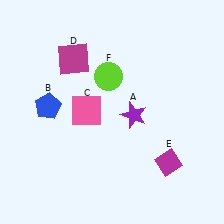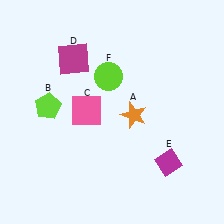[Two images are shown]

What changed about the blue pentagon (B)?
In Image 1, B is blue. In Image 2, it changed to lime.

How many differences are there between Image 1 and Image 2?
There are 2 differences between the two images.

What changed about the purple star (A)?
In Image 1, A is purple. In Image 2, it changed to orange.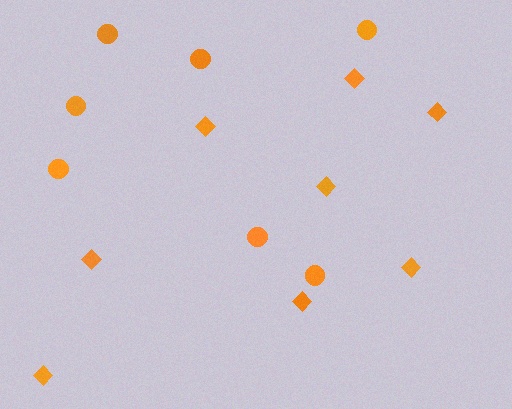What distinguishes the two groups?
There are 2 groups: one group of circles (7) and one group of diamonds (8).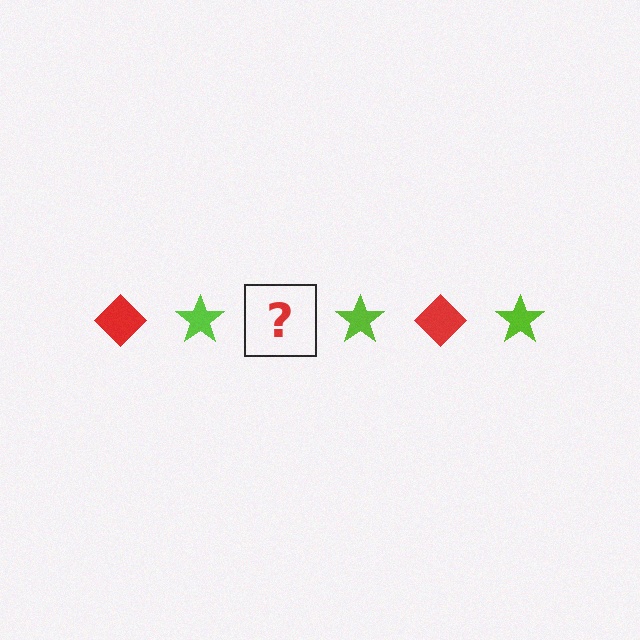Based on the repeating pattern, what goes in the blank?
The blank should be a red diamond.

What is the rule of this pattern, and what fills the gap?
The rule is that the pattern alternates between red diamond and lime star. The gap should be filled with a red diamond.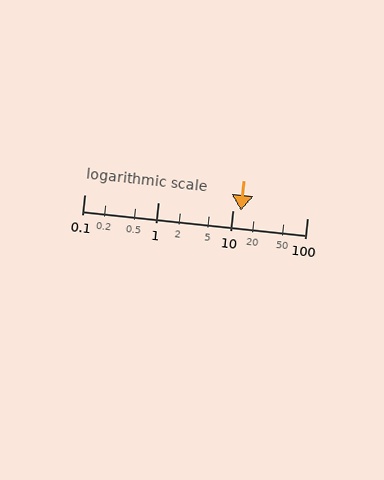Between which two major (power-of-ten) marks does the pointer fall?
The pointer is between 10 and 100.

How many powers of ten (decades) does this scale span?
The scale spans 3 decades, from 0.1 to 100.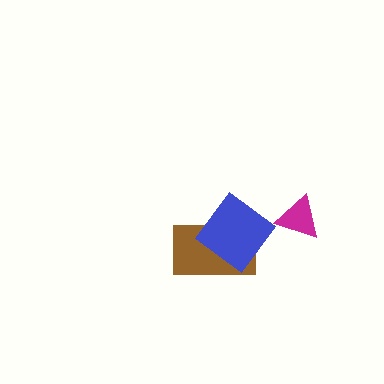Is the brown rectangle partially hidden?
Yes, it is partially covered by another shape.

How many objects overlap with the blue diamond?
1 object overlaps with the blue diamond.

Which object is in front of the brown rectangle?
The blue diamond is in front of the brown rectangle.